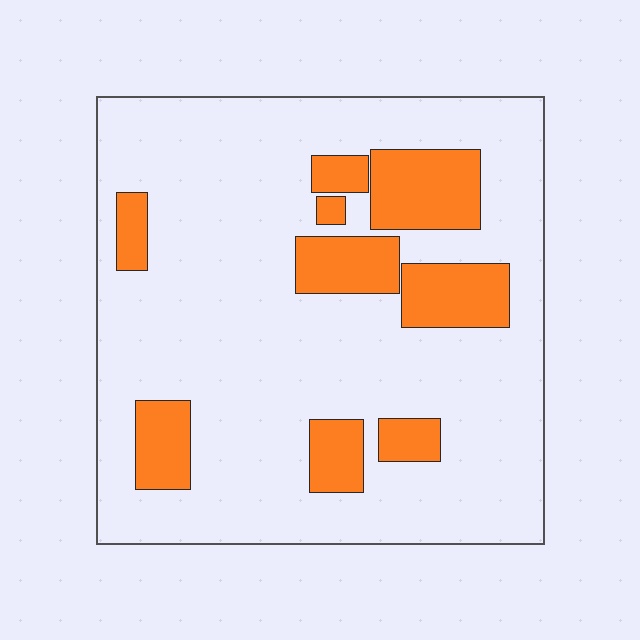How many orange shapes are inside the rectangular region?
9.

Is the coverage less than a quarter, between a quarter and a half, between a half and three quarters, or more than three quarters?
Less than a quarter.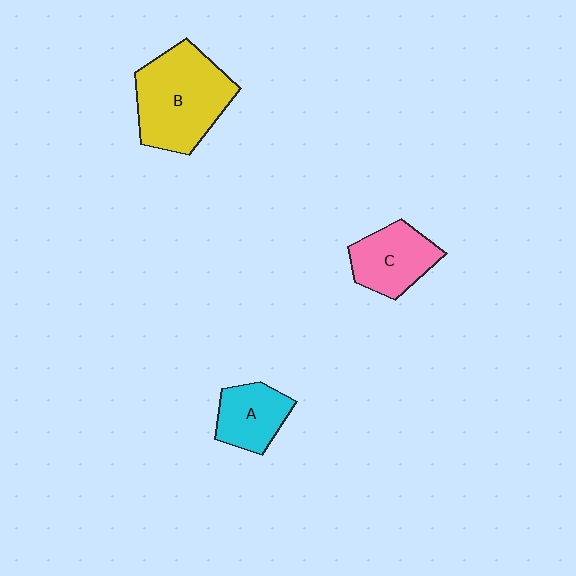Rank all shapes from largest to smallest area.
From largest to smallest: B (yellow), C (pink), A (cyan).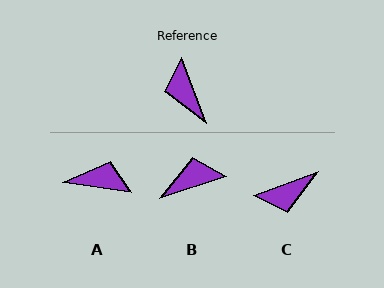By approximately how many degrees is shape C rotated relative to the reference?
Approximately 90 degrees counter-clockwise.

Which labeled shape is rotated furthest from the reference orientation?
A, about 119 degrees away.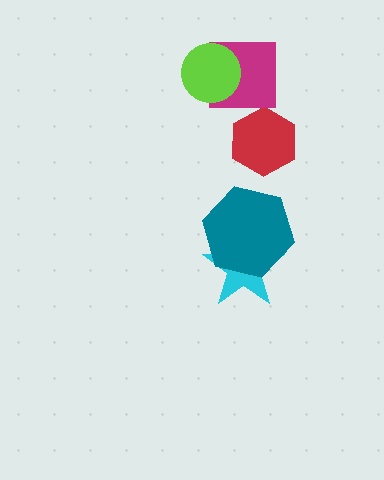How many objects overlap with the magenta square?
1 object overlaps with the magenta square.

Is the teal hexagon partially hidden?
No, no other shape covers it.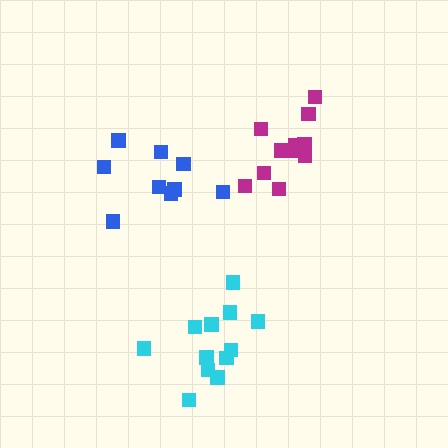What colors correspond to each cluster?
The clusters are colored: cyan, blue, magenta.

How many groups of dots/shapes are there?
There are 3 groups.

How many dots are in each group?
Group 1: 12 dots, Group 2: 9 dots, Group 3: 12 dots (33 total).